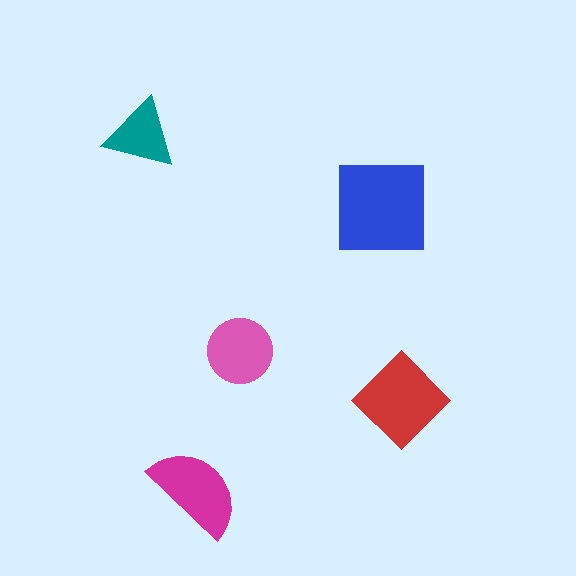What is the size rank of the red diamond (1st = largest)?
2nd.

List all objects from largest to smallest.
The blue square, the red diamond, the magenta semicircle, the pink circle, the teal triangle.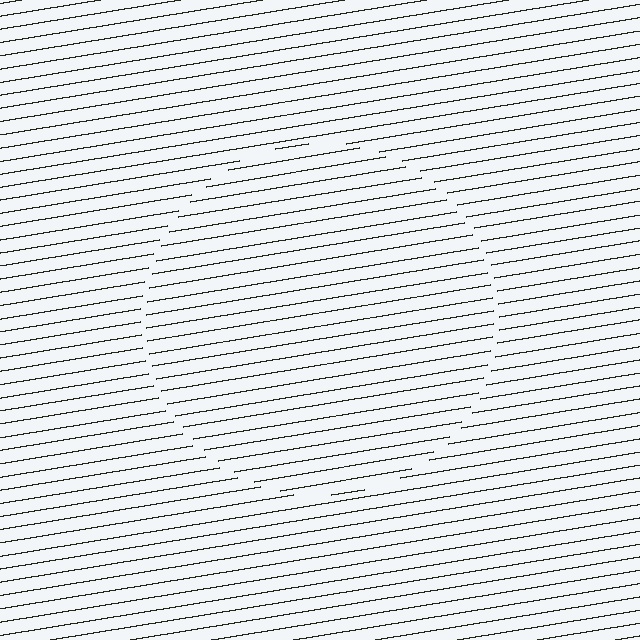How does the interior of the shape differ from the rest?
The interior of the shape contains the same grating, shifted by half a period — the contour is defined by the phase discontinuity where line-ends from the inner and outer gratings abut.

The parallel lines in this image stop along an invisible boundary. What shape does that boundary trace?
An illusory circle. The interior of the shape contains the same grating, shifted by half a period — the contour is defined by the phase discontinuity where line-ends from the inner and outer gratings abut.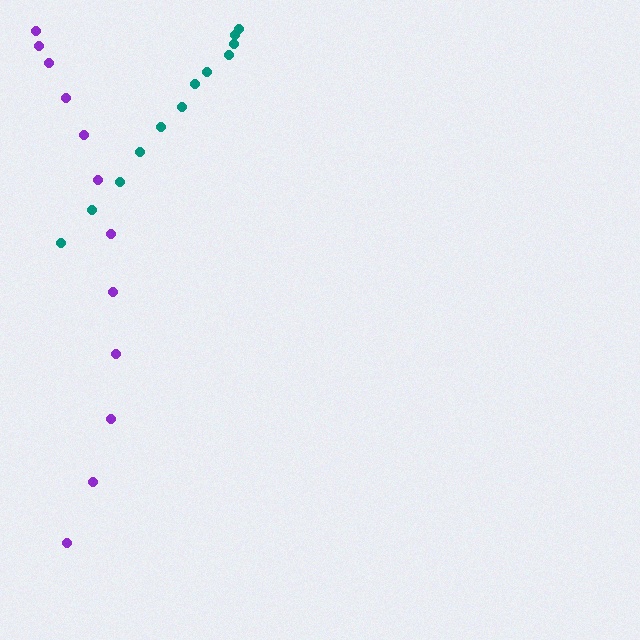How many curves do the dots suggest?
There are 2 distinct paths.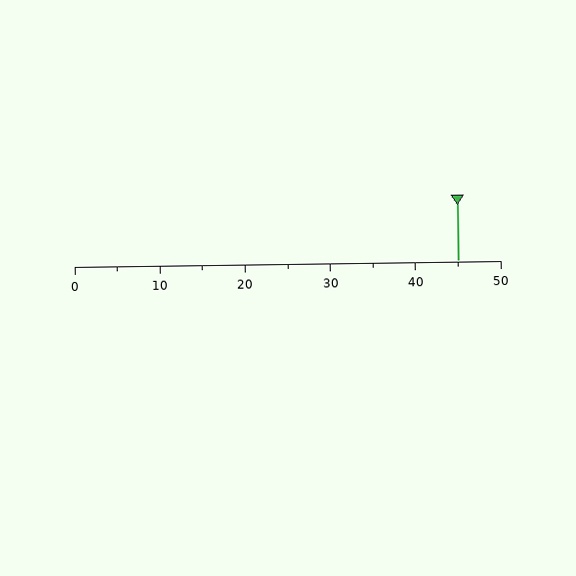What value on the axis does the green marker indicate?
The marker indicates approximately 45.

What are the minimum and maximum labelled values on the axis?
The axis runs from 0 to 50.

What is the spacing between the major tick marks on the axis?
The major ticks are spaced 10 apart.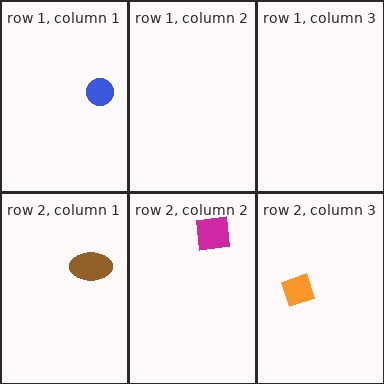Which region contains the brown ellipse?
The row 2, column 1 region.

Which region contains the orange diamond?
The row 2, column 3 region.